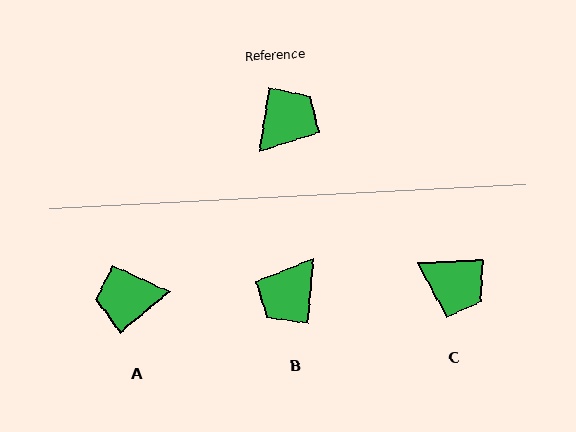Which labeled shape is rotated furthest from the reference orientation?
B, about 175 degrees away.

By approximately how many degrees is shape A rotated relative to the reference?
Approximately 139 degrees counter-clockwise.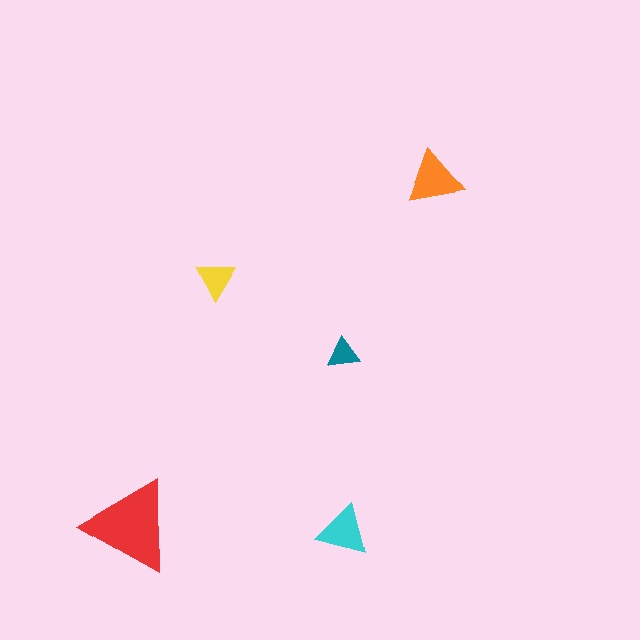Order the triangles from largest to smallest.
the red one, the orange one, the cyan one, the yellow one, the teal one.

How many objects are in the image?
There are 5 objects in the image.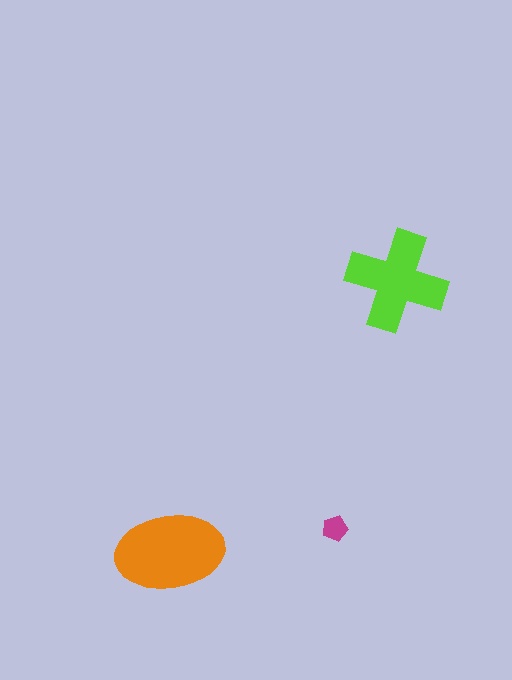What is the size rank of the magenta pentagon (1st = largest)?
3rd.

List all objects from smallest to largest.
The magenta pentagon, the lime cross, the orange ellipse.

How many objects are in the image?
There are 3 objects in the image.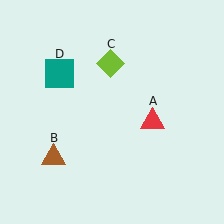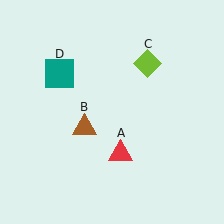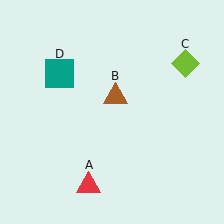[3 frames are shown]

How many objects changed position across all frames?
3 objects changed position: red triangle (object A), brown triangle (object B), lime diamond (object C).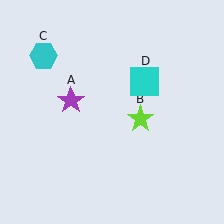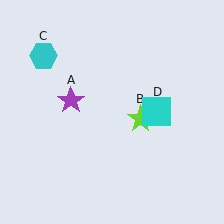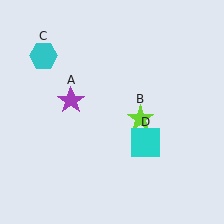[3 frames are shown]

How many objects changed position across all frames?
1 object changed position: cyan square (object D).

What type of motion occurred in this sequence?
The cyan square (object D) rotated clockwise around the center of the scene.